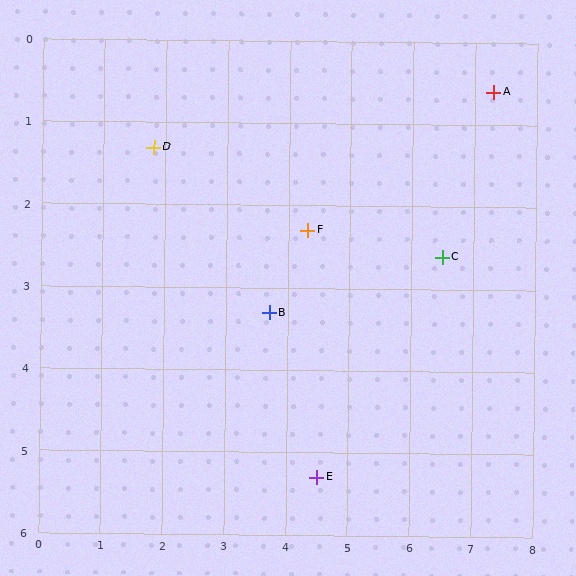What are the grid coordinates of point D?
Point D is at approximately (1.8, 1.3).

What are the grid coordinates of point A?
Point A is at approximately (7.3, 0.6).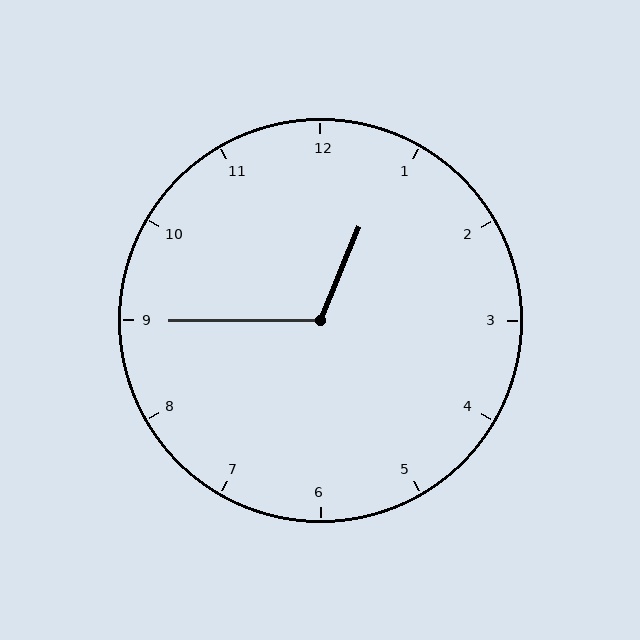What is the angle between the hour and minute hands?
Approximately 112 degrees.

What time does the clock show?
12:45.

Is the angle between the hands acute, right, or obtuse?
It is obtuse.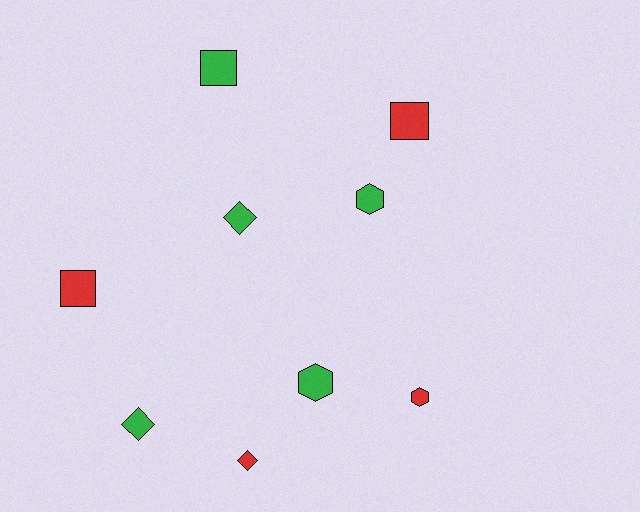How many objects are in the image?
There are 9 objects.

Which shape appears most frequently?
Hexagon, with 3 objects.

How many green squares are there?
There is 1 green square.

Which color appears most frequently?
Green, with 5 objects.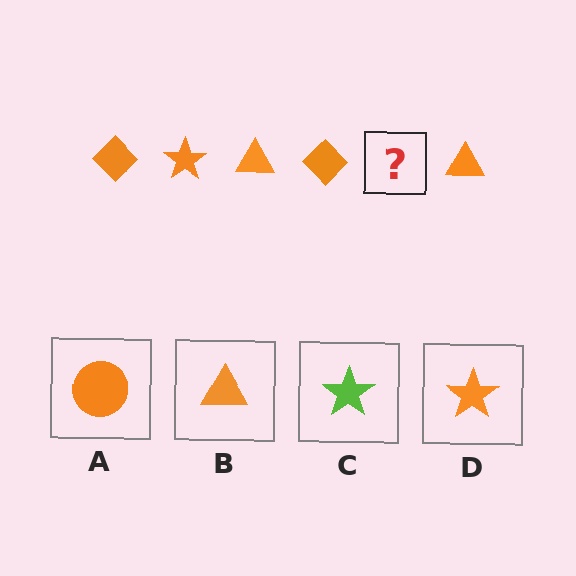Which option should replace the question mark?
Option D.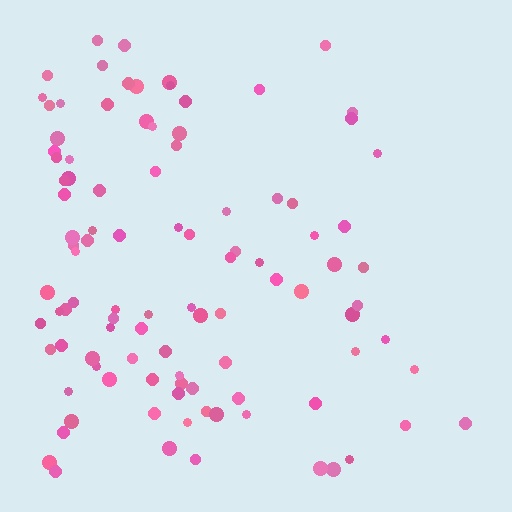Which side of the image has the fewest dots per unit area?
The right.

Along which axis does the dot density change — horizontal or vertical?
Horizontal.